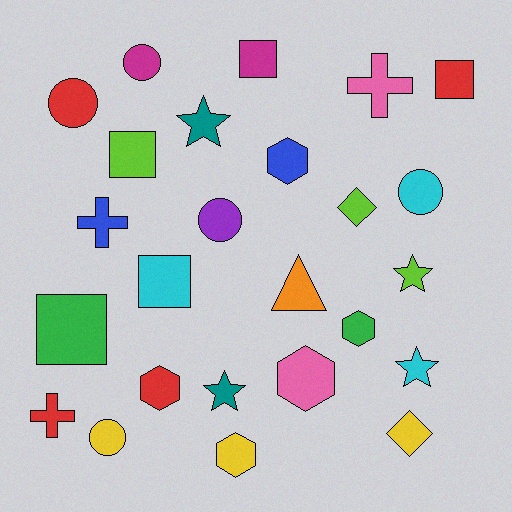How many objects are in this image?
There are 25 objects.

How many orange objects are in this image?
There is 1 orange object.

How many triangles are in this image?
There is 1 triangle.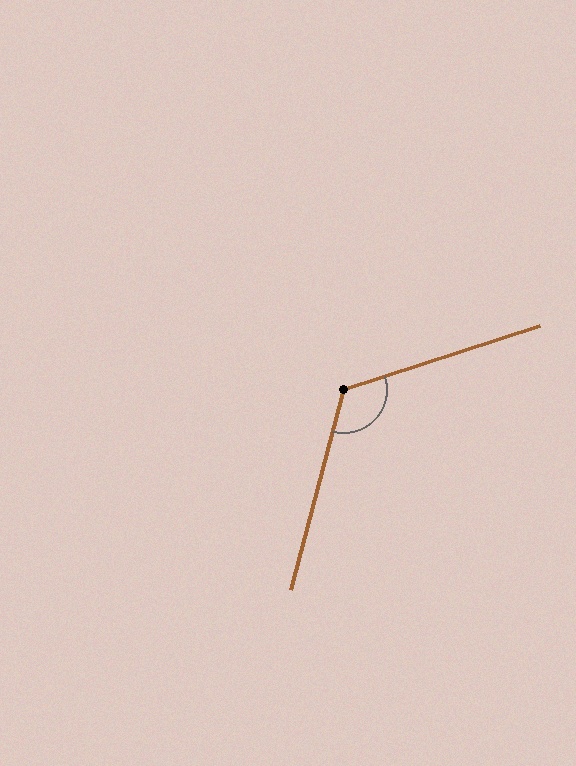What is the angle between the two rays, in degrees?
Approximately 123 degrees.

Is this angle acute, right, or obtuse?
It is obtuse.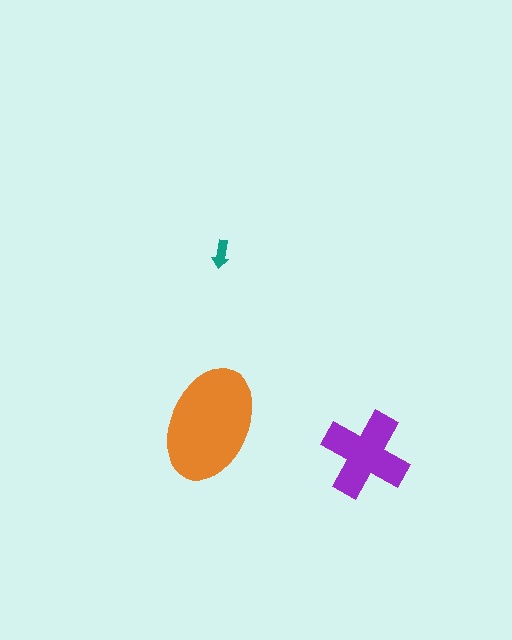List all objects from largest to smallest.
The orange ellipse, the purple cross, the teal arrow.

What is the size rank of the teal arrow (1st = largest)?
3rd.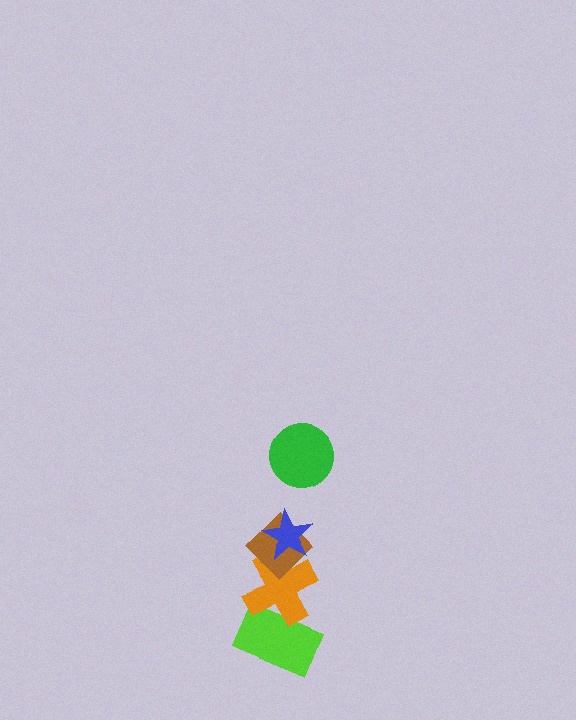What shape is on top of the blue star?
The green circle is on top of the blue star.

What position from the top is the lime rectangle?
The lime rectangle is 5th from the top.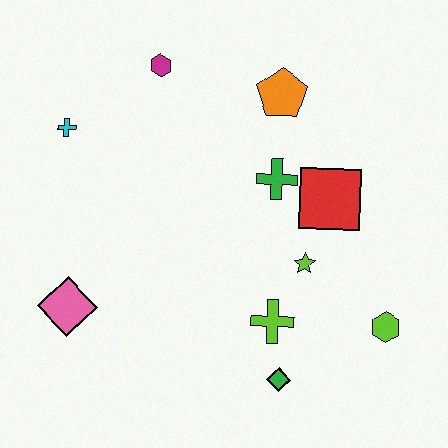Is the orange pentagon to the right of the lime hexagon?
No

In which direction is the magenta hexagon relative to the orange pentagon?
The magenta hexagon is to the left of the orange pentagon.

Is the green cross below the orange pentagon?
Yes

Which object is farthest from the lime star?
The cyan cross is farthest from the lime star.